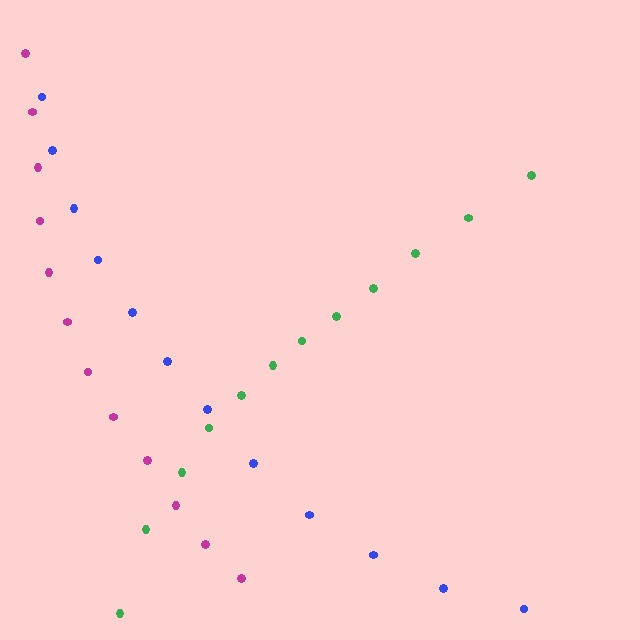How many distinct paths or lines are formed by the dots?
There are 3 distinct paths.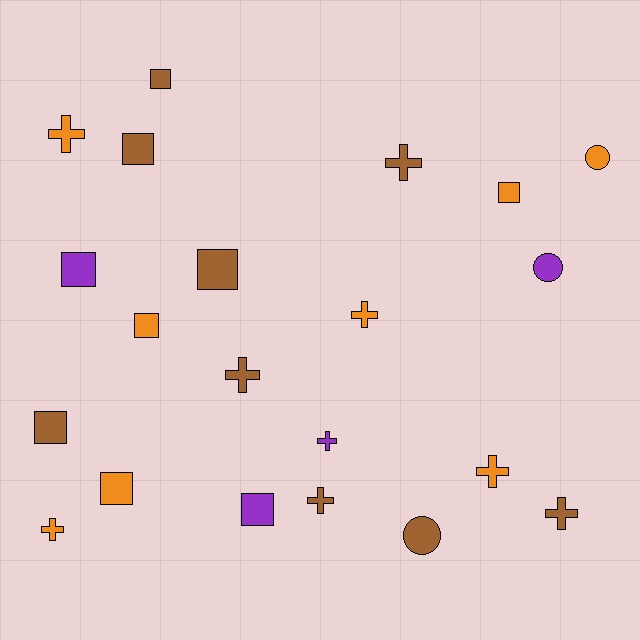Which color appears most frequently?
Brown, with 9 objects.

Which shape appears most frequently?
Cross, with 9 objects.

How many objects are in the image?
There are 21 objects.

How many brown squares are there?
There are 4 brown squares.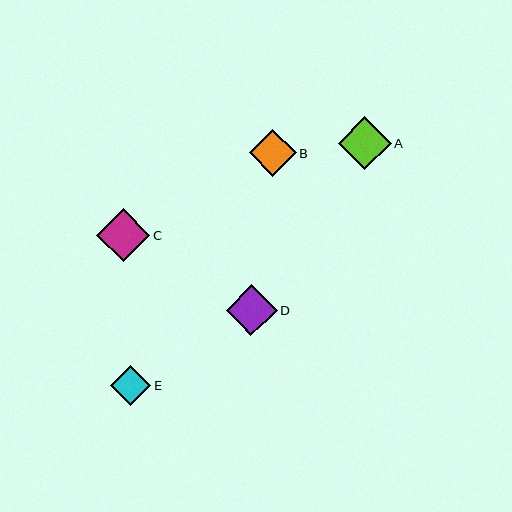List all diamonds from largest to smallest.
From largest to smallest: C, A, D, B, E.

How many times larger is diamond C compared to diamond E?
Diamond C is approximately 1.3 times the size of diamond E.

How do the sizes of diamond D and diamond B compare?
Diamond D and diamond B are approximately the same size.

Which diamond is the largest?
Diamond C is the largest with a size of approximately 53 pixels.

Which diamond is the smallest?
Diamond E is the smallest with a size of approximately 40 pixels.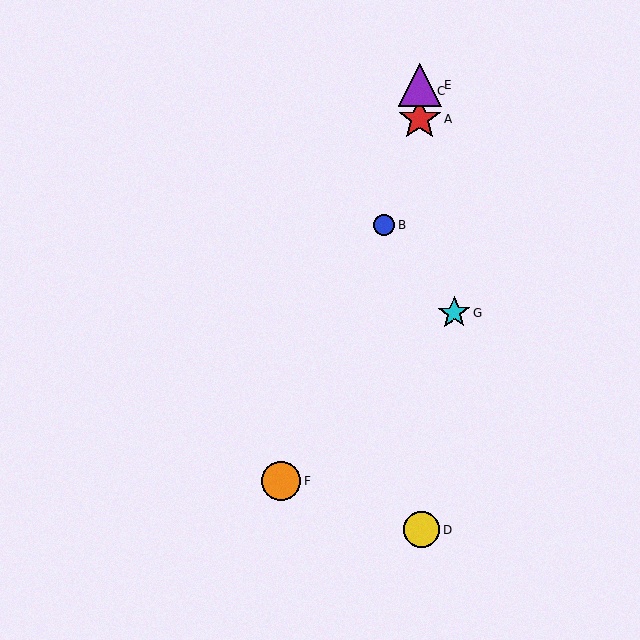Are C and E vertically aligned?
Yes, both are at x≈420.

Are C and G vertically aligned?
No, C is at x≈420 and G is at x≈454.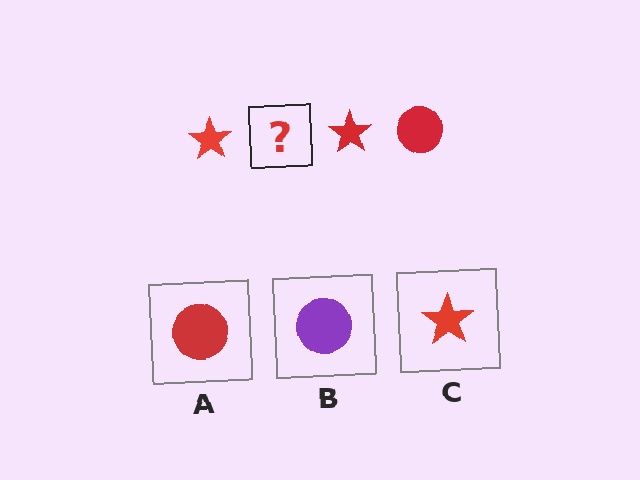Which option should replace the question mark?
Option A.